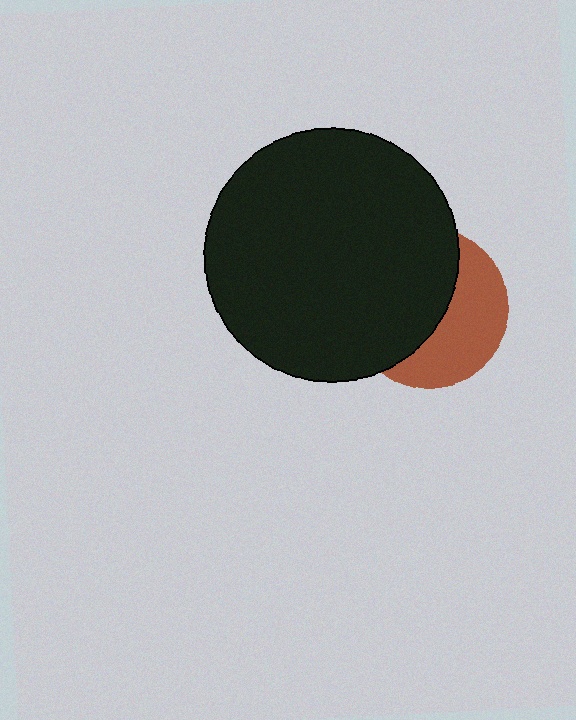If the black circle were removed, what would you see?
You would see the complete brown circle.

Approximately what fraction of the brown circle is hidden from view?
Roughly 57% of the brown circle is hidden behind the black circle.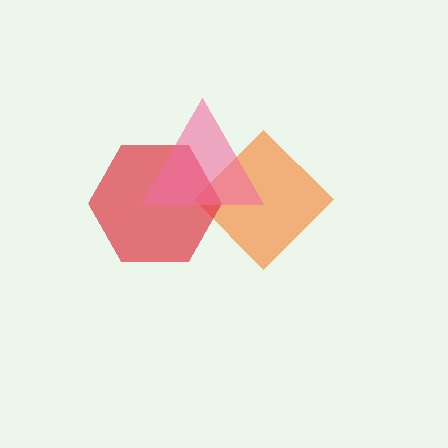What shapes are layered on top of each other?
The layered shapes are: an orange diamond, a red hexagon, a pink triangle.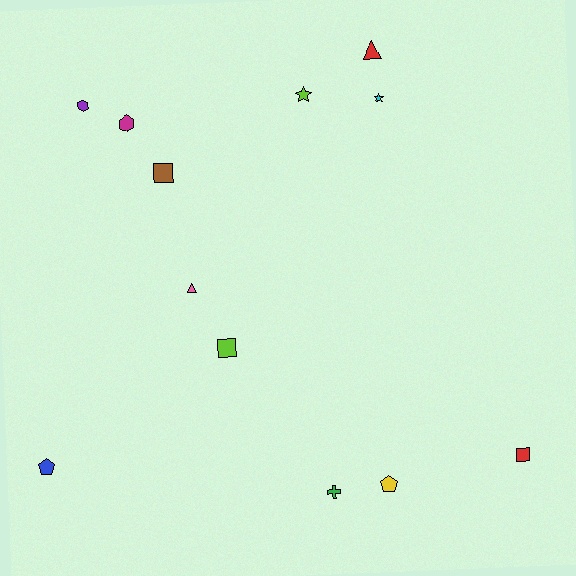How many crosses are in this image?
There is 1 cross.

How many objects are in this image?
There are 12 objects.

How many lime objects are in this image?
There are 2 lime objects.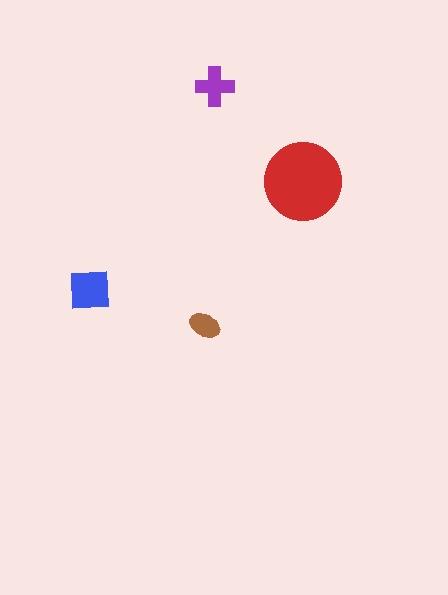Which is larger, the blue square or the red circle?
The red circle.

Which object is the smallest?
The brown ellipse.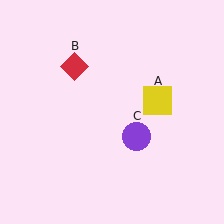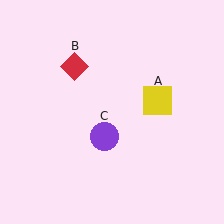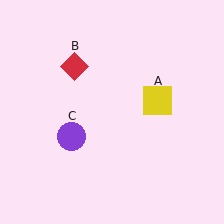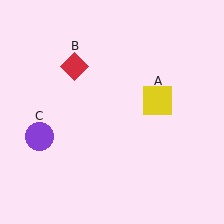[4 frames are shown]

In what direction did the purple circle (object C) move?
The purple circle (object C) moved left.